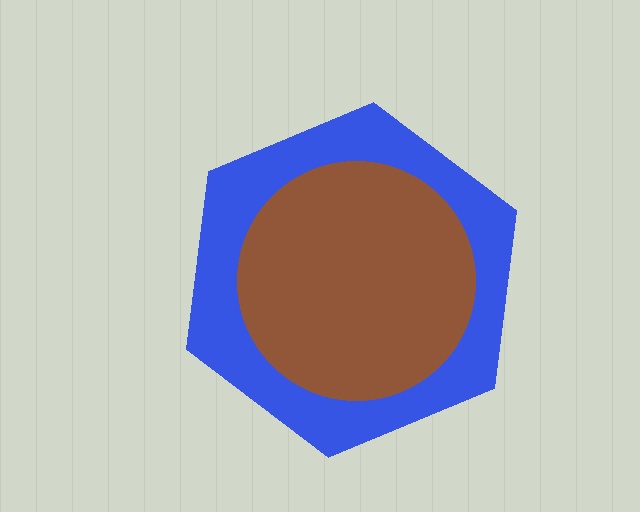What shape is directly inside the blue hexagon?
The brown circle.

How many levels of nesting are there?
2.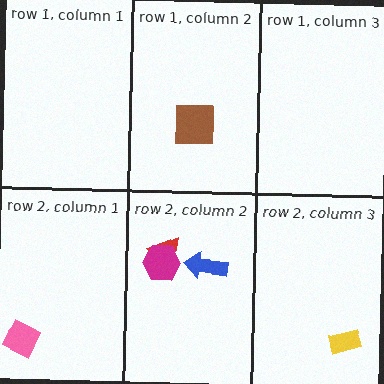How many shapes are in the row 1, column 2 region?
1.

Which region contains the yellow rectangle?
The row 2, column 3 region.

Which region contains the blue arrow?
The row 2, column 2 region.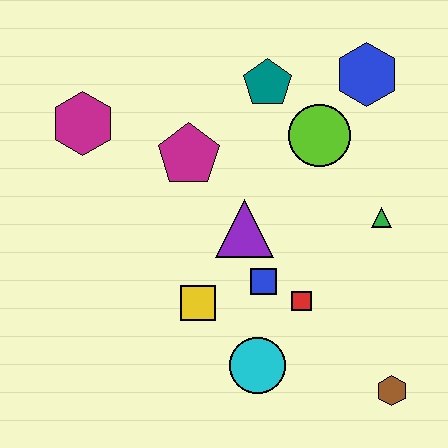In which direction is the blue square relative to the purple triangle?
The blue square is below the purple triangle.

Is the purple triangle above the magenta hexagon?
No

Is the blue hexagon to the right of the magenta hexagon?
Yes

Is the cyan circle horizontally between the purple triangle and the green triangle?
Yes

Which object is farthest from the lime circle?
The brown hexagon is farthest from the lime circle.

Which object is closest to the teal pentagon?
The lime circle is closest to the teal pentagon.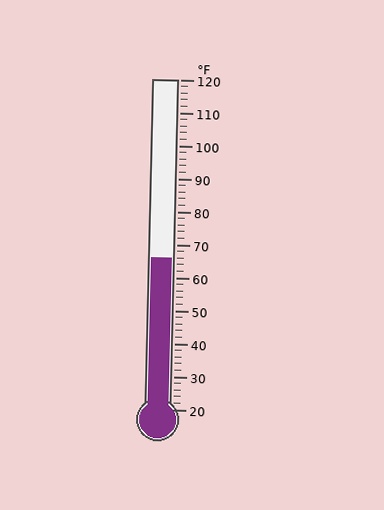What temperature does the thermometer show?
The thermometer shows approximately 66°F.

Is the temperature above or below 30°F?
The temperature is above 30°F.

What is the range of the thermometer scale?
The thermometer scale ranges from 20°F to 120°F.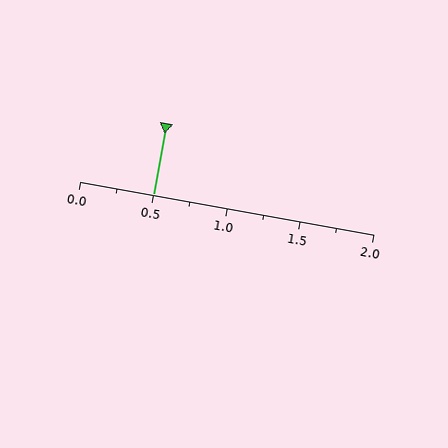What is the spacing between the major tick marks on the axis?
The major ticks are spaced 0.5 apart.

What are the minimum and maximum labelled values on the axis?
The axis runs from 0.0 to 2.0.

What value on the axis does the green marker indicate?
The marker indicates approximately 0.5.